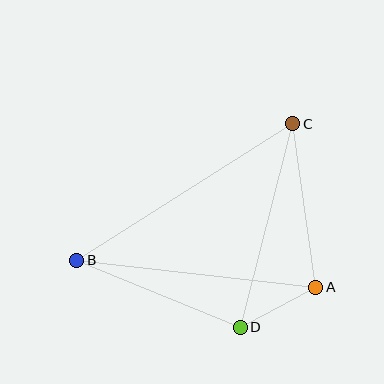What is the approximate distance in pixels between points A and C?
The distance between A and C is approximately 165 pixels.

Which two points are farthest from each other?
Points B and C are farthest from each other.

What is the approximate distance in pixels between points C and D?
The distance between C and D is approximately 210 pixels.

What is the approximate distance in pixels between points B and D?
The distance between B and D is approximately 176 pixels.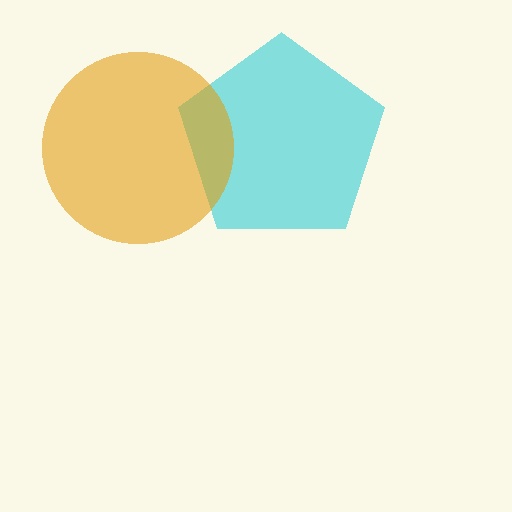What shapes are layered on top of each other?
The layered shapes are: a cyan pentagon, an orange circle.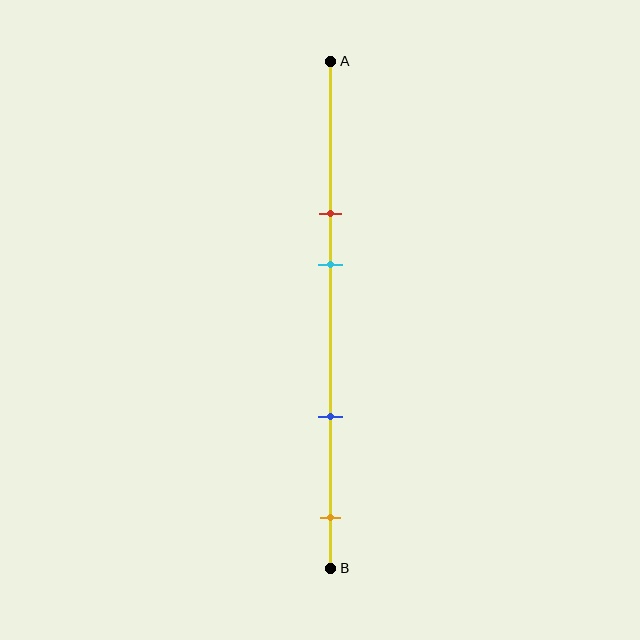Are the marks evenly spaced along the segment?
No, the marks are not evenly spaced.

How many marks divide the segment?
There are 4 marks dividing the segment.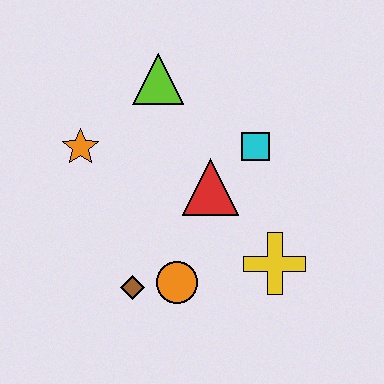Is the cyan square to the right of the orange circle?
Yes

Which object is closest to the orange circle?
The brown diamond is closest to the orange circle.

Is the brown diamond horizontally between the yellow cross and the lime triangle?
No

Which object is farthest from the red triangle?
The orange star is farthest from the red triangle.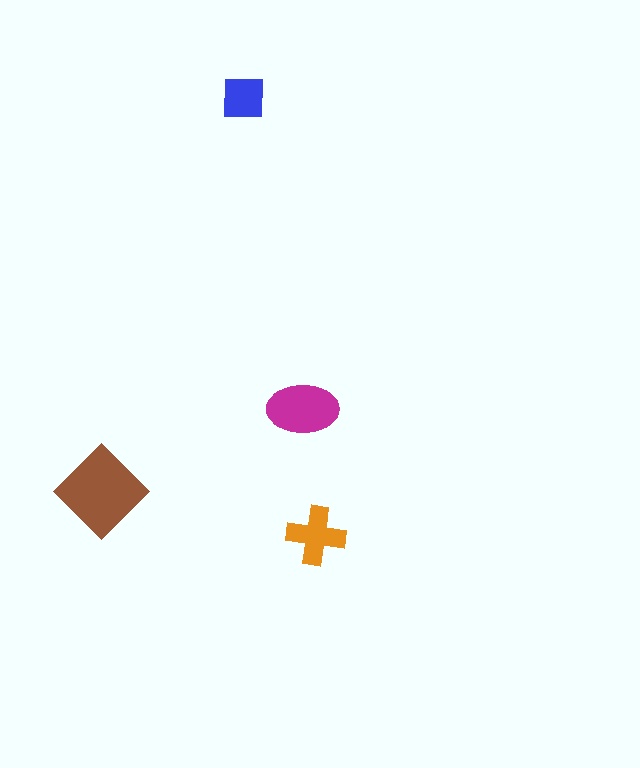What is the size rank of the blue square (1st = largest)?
4th.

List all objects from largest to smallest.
The brown diamond, the magenta ellipse, the orange cross, the blue square.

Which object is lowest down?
The orange cross is bottommost.